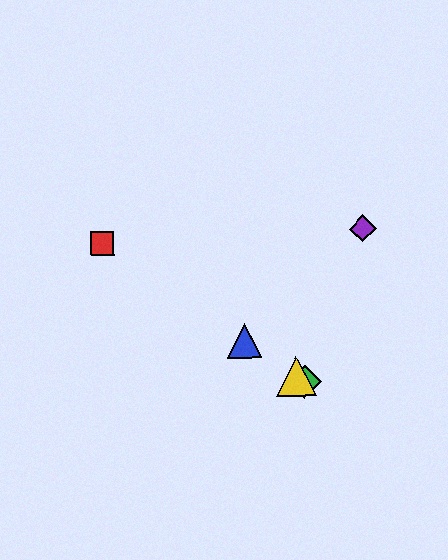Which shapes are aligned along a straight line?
The red square, the blue triangle, the green diamond, the yellow triangle are aligned along a straight line.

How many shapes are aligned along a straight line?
4 shapes (the red square, the blue triangle, the green diamond, the yellow triangle) are aligned along a straight line.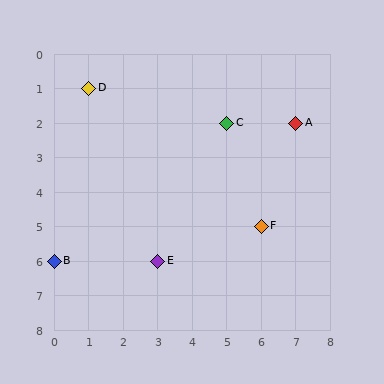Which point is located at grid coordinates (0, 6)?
Point B is at (0, 6).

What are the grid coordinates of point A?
Point A is at grid coordinates (7, 2).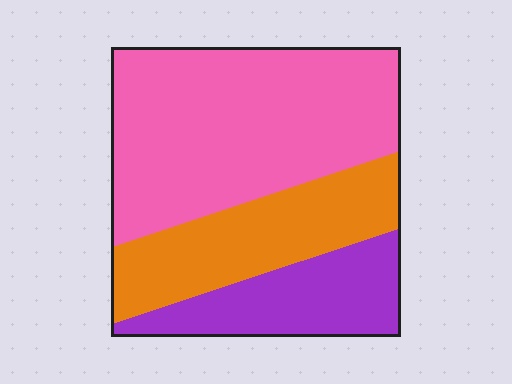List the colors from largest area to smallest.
From largest to smallest: pink, orange, purple.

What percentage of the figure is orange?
Orange covers about 25% of the figure.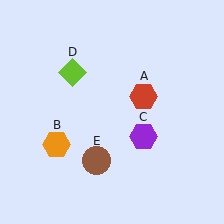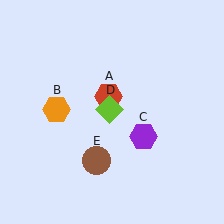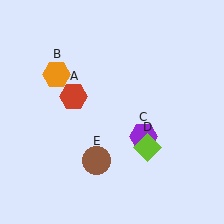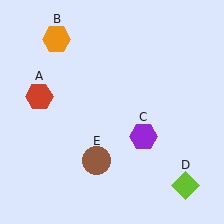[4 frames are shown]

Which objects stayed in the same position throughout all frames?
Purple hexagon (object C) and brown circle (object E) remained stationary.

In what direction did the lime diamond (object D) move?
The lime diamond (object D) moved down and to the right.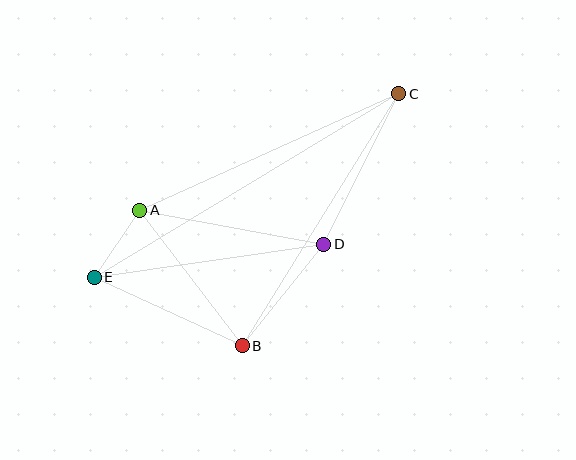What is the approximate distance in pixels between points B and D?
The distance between B and D is approximately 130 pixels.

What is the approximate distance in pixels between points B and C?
The distance between B and C is approximately 297 pixels.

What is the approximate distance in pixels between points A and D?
The distance between A and D is approximately 187 pixels.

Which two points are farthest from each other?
Points C and E are farthest from each other.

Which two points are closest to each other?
Points A and E are closest to each other.